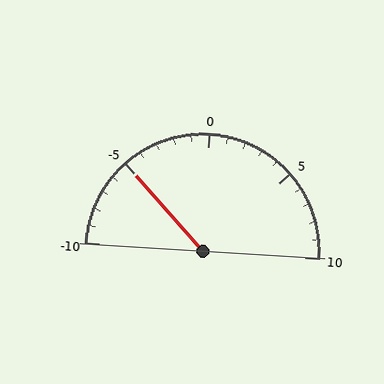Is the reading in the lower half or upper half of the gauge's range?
The reading is in the lower half of the range (-10 to 10).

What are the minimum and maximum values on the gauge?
The gauge ranges from -10 to 10.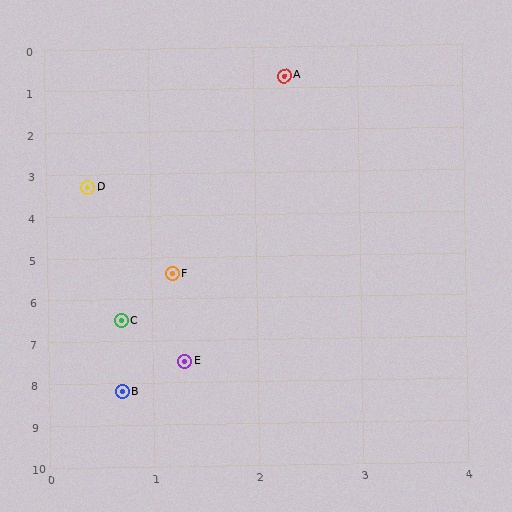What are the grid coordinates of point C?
Point C is at approximately (0.7, 6.5).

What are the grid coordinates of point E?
Point E is at approximately (1.3, 7.5).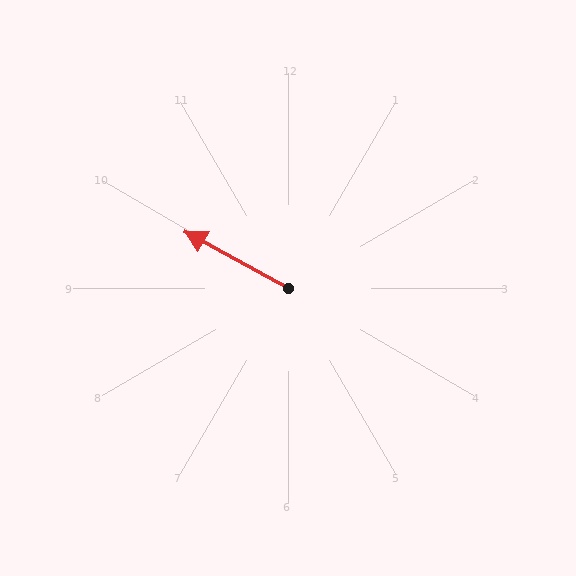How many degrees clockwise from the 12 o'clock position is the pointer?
Approximately 299 degrees.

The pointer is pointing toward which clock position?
Roughly 10 o'clock.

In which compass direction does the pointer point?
Northwest.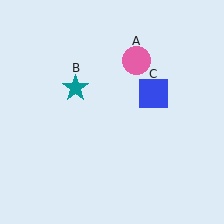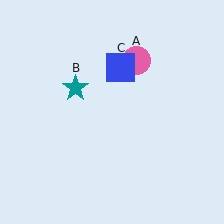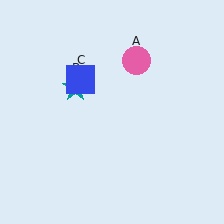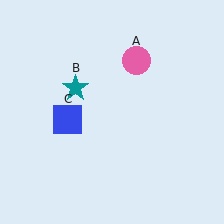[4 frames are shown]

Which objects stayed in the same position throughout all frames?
Pink circle (object A) and teal star (object B) remained stationary.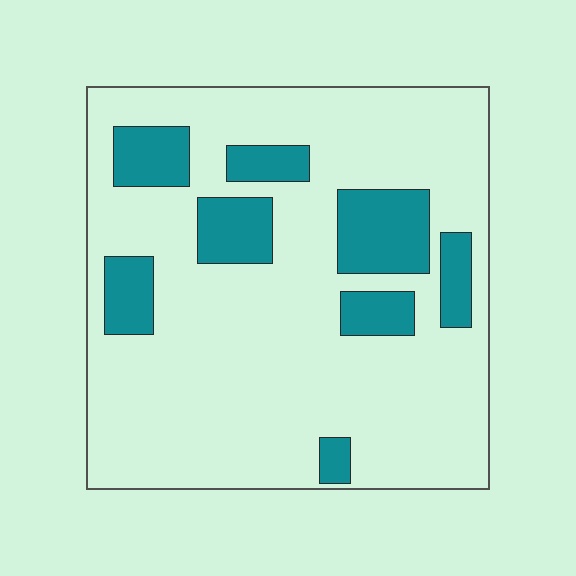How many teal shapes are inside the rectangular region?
8.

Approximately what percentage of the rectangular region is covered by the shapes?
Approximately 20%.